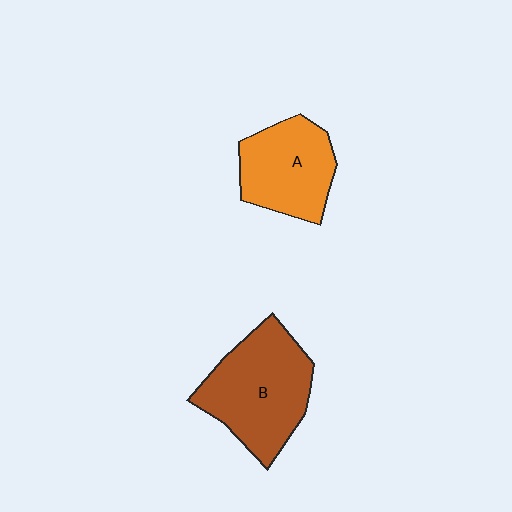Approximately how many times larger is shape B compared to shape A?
Approximately 1.3 times.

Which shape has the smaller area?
Shape A (orange).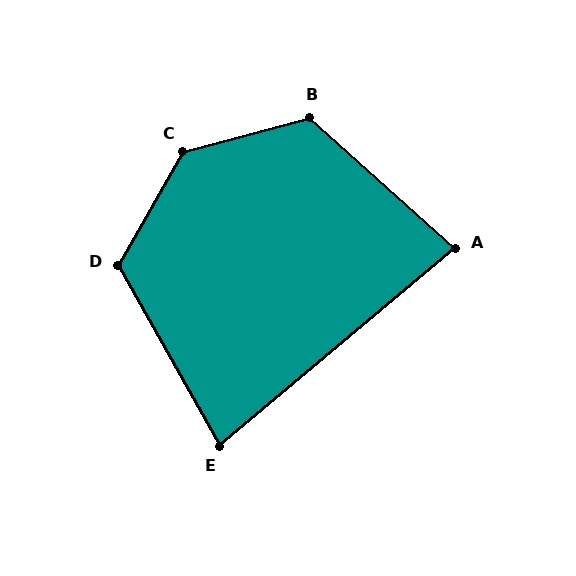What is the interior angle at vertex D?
Approximately 121 degrees (obtuse).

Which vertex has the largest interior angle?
C, at approximately 135 degrees.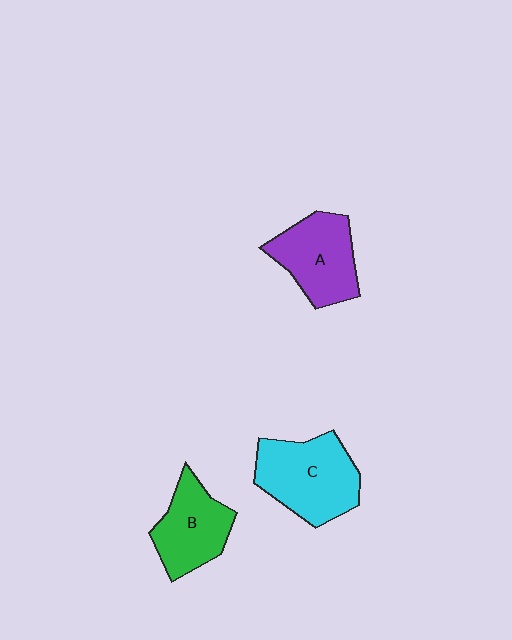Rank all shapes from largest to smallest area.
From largest to smallest: C (cyan), A (purple), B (green).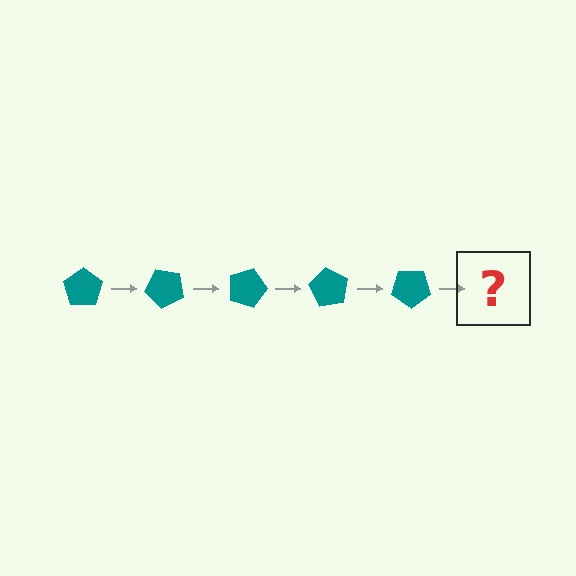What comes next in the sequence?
The next element should be a teal pentagon rotated 225 degrees.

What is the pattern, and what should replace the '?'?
The pattern is that the pentagon rotates 45 degrees each step. The '?' should be a teal pentagon rotated 225 degrees.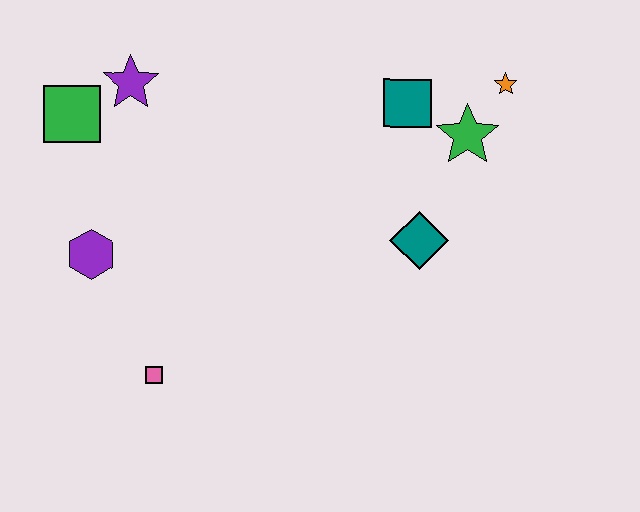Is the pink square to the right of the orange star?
No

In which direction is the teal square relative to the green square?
The teal square is to the right of the green square.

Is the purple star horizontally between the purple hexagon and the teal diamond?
Yes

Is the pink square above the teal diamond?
No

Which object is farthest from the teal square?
The pink square is farthest from the teal square.